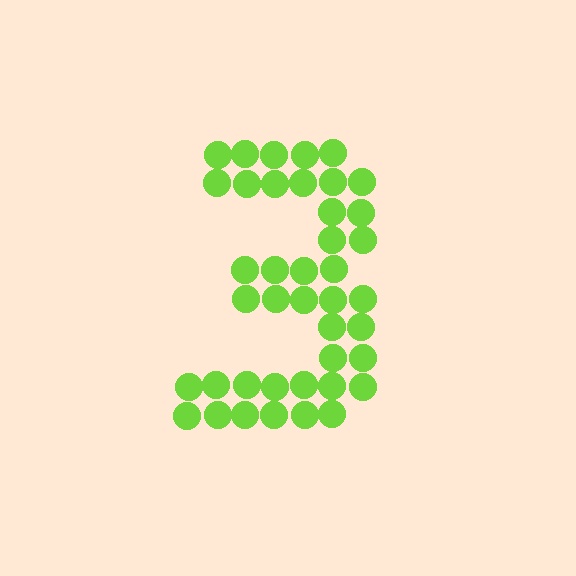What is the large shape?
The large shape is the digit 3.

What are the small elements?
The small elements are circles.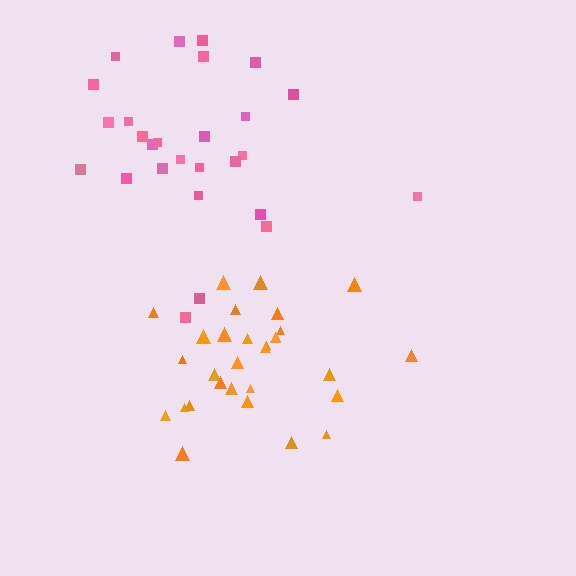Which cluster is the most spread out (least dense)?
Pink.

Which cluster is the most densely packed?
Orange.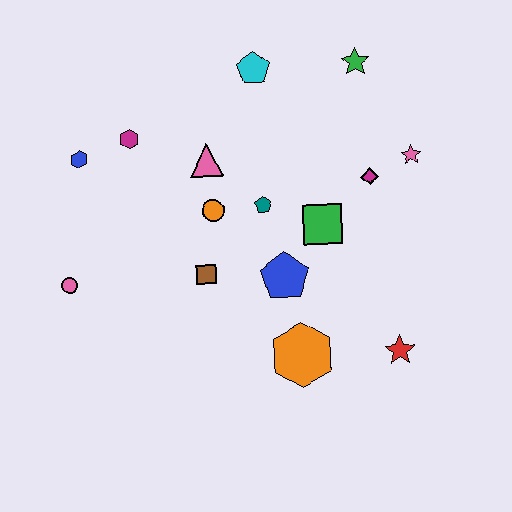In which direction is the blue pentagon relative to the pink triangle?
The blue pentagon is below the pink triangle.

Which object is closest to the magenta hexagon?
The blue hexagon is closest to the magenta hexagon.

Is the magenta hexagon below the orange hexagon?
No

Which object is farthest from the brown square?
The green star is farthest from the brown square.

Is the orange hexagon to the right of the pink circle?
Yes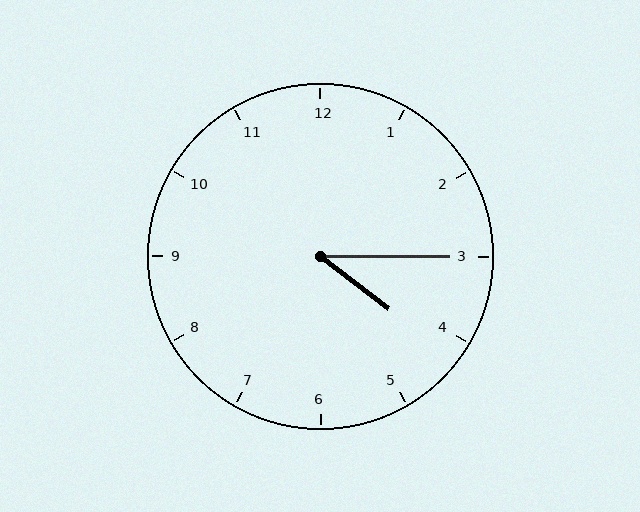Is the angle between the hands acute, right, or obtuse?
It is acute.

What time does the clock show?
4:15.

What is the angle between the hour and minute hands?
Approximately 38 degrees.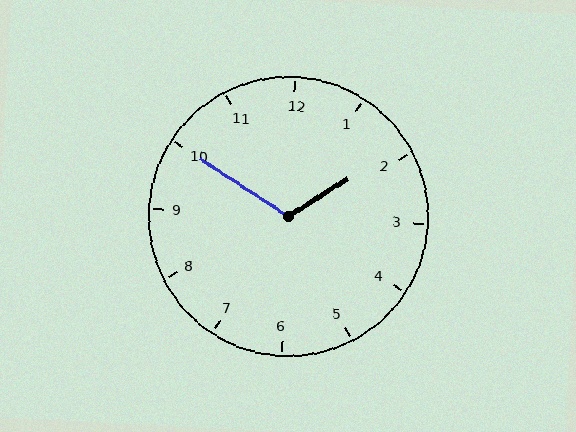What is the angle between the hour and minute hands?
Approximately 115 degrees.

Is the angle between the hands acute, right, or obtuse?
It is obtuse.